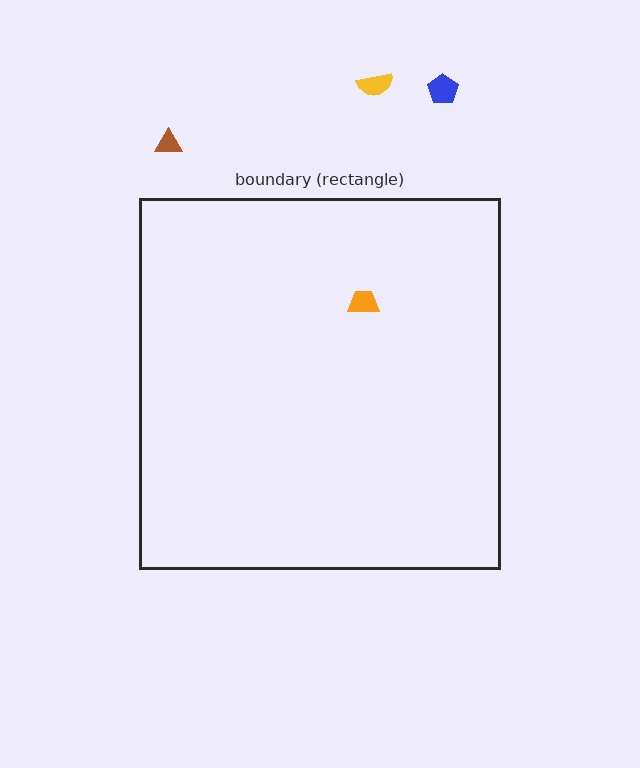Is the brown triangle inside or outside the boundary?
Outside.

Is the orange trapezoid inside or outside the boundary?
Inside.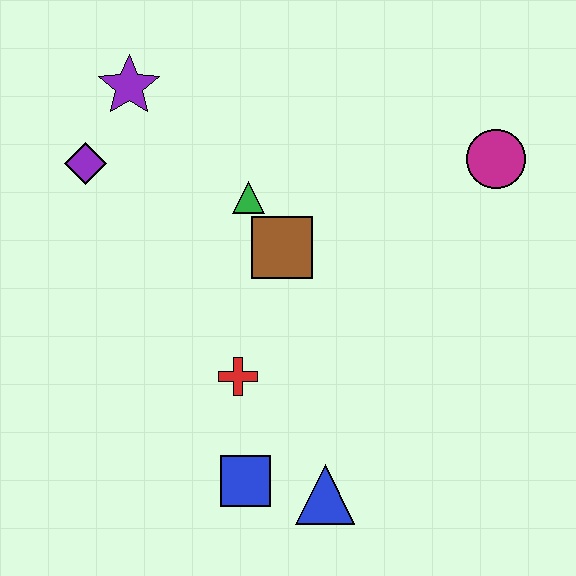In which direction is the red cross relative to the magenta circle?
The red cross is to the left of the magenta circle.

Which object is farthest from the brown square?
The blue triangle is farthest from the brown square.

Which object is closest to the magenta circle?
The brown square is closest to the magenta circle.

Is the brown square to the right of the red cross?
Yes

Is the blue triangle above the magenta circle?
No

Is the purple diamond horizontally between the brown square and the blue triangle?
No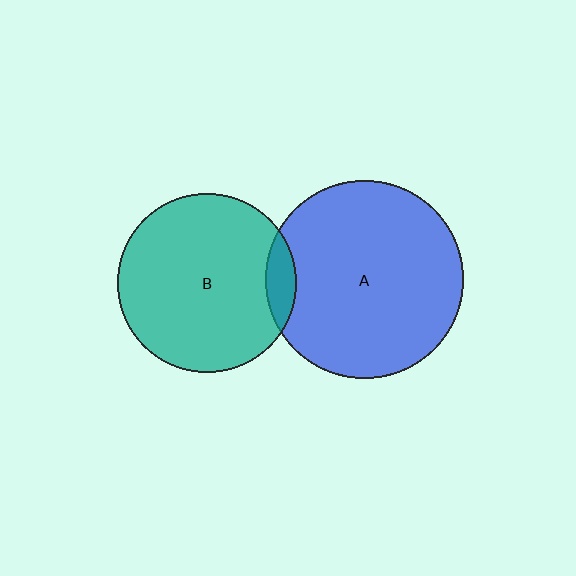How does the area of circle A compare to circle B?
Approximately 1.2 times.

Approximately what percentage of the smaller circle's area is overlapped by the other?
Approximately 10%.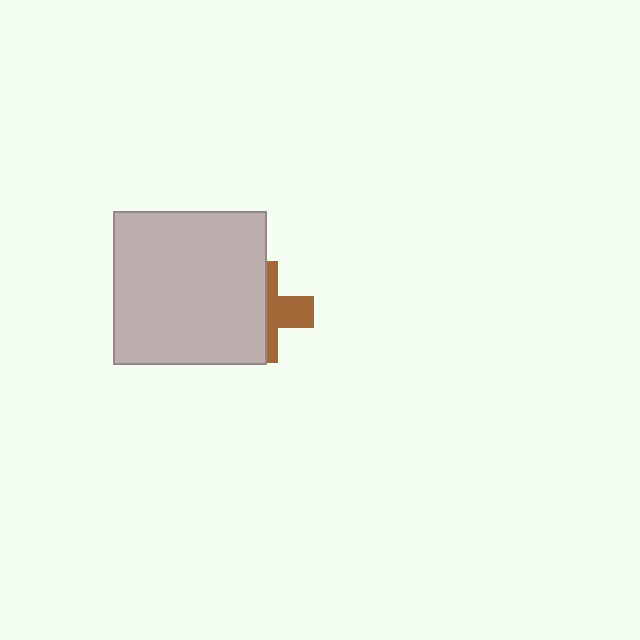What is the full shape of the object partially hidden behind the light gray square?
The partially hidden object is a brown cross.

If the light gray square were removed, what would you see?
You would see the complete brown cross.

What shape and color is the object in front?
The object in front is a light gray square.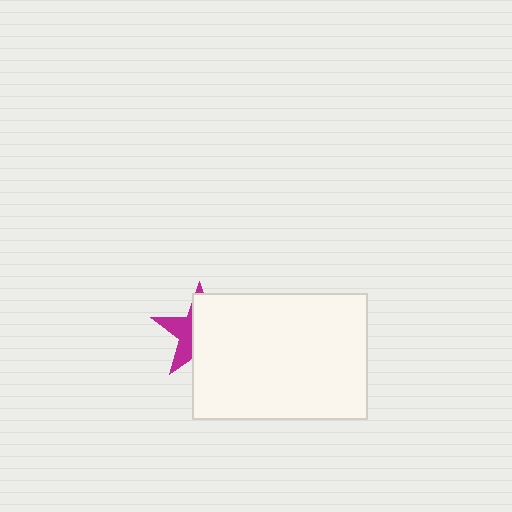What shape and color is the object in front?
The object in front is a white rectangle.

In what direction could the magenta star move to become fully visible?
The magenta star could move left. That would shift it out from behind the white rectangle entirely.